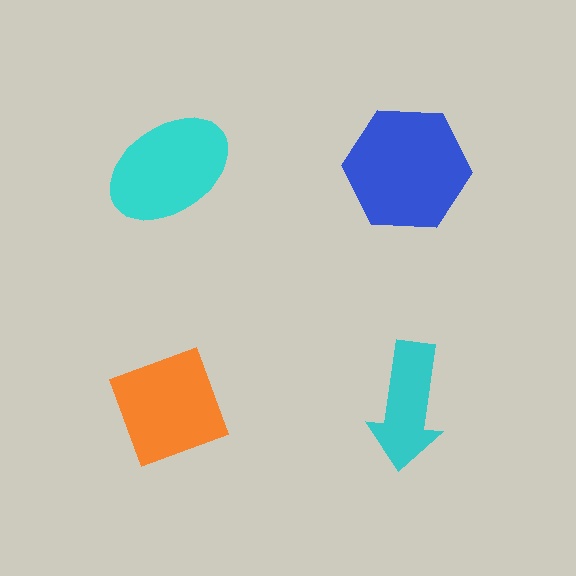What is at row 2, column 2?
A cyan arrow.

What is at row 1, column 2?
A blue hexagon.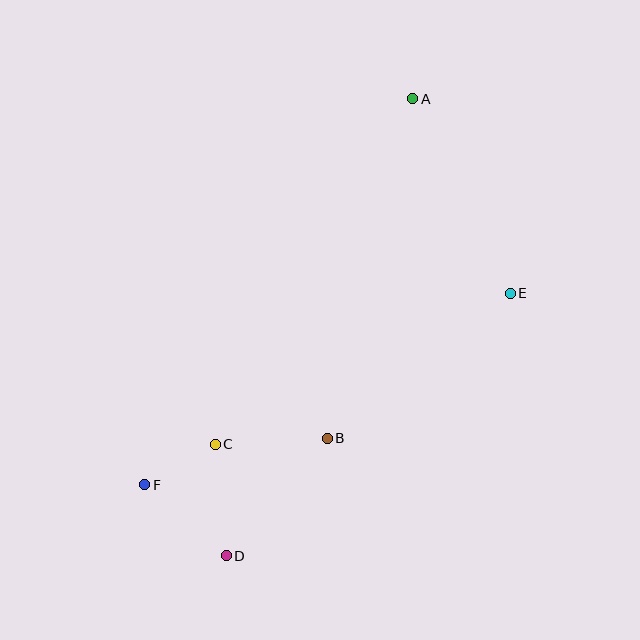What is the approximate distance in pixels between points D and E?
The distance between D and E is approximately 387 pixels.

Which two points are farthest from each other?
Points A and D are farthest from each other.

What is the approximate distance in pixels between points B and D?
The distance between B and D is approximately 155 pixels.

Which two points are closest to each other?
Points C and F are closest to each other.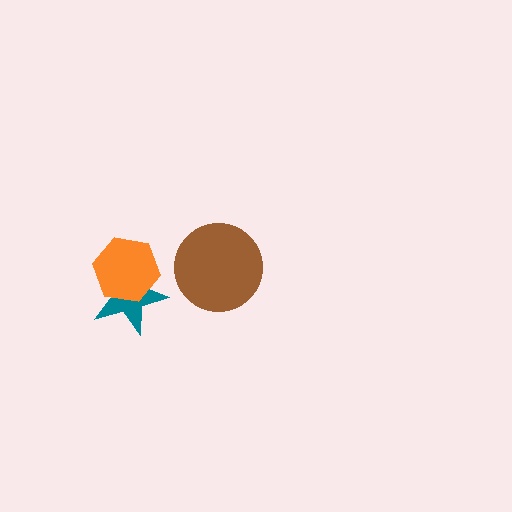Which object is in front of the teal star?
The orange hexagon is in front of the teal star.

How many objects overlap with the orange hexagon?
1 object overlaps with the orange hexagon.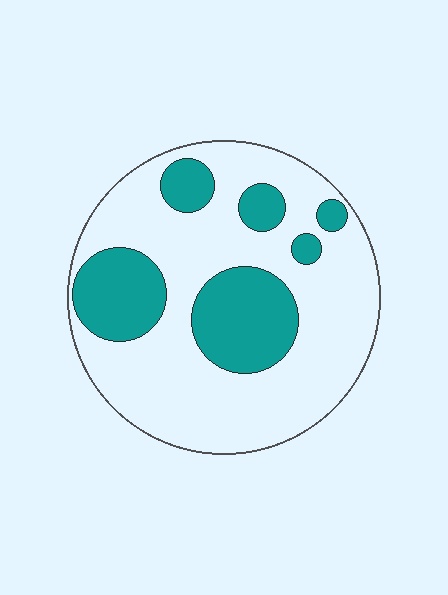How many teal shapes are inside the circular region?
6.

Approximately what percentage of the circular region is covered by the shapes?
Approximately 30%.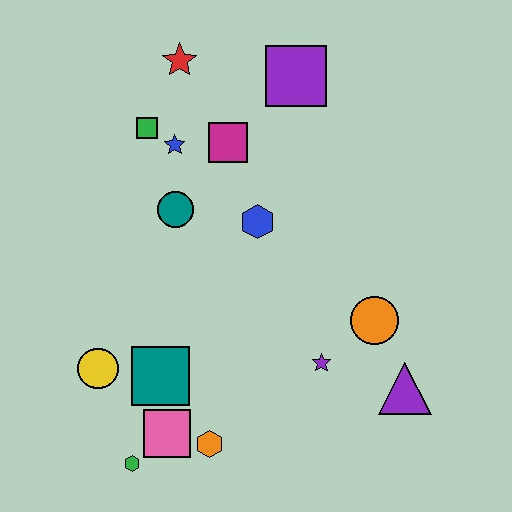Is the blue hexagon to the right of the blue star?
Yes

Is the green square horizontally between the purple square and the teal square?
No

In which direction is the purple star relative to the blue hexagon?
The purple star is below the blue hexagon.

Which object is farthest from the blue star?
The purple triangle is farthest from the blue star.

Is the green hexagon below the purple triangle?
Yes